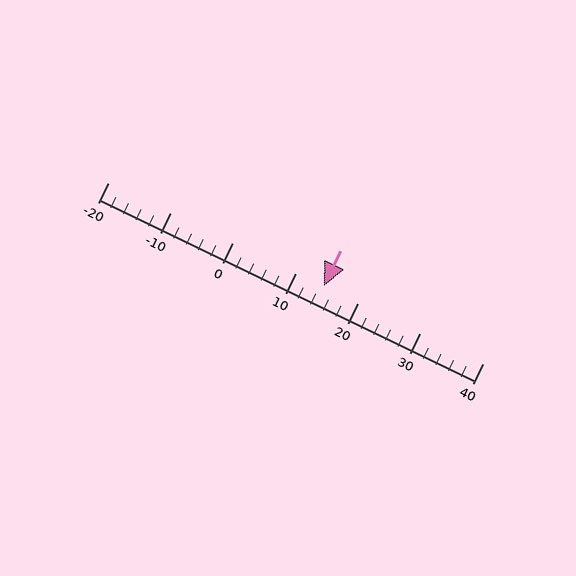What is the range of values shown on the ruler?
The ruler shows values from -20 to 40.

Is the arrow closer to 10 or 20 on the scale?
The arrow is closer to 10.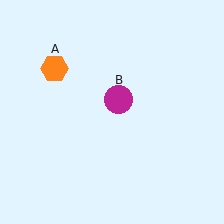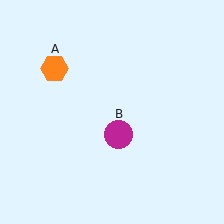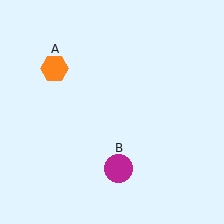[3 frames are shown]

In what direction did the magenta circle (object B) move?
The magenta circle (object B) moved down.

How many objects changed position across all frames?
1 object changed position: magenta circle (object B).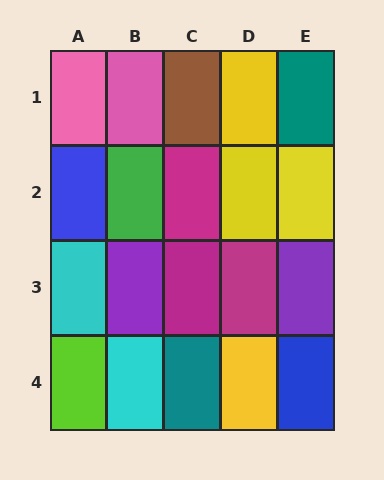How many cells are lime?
1 cell is lime.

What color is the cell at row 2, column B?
Green.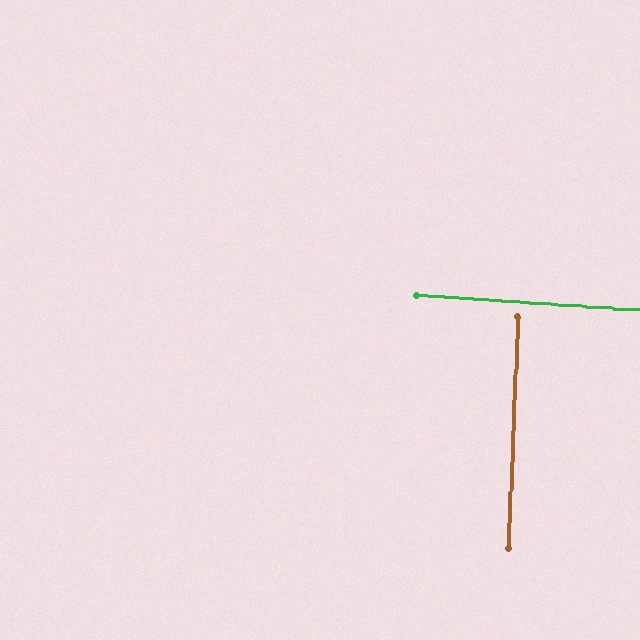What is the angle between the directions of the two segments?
Approximately 89 degrees.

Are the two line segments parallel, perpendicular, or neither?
Perpendicular — they meet at approximately 89°.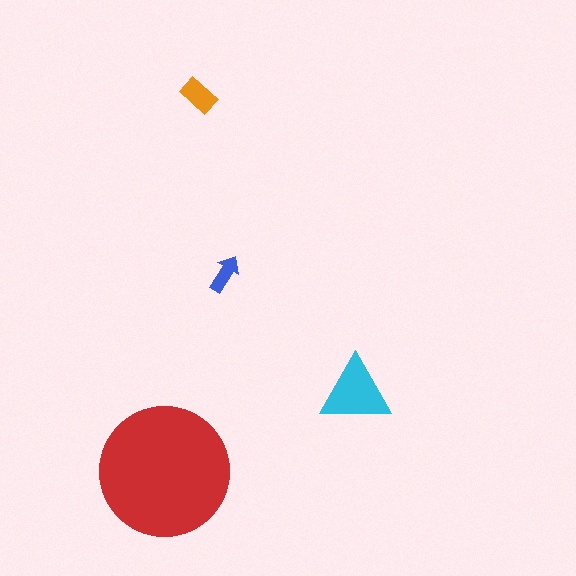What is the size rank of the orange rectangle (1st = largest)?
3rd.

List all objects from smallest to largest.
The blue arrow, the orange rectangle, the cyan triangle, the red circle.